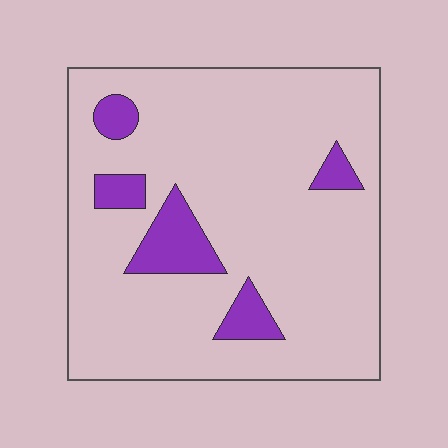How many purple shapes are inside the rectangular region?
5.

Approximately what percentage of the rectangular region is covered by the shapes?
Approximately 10%.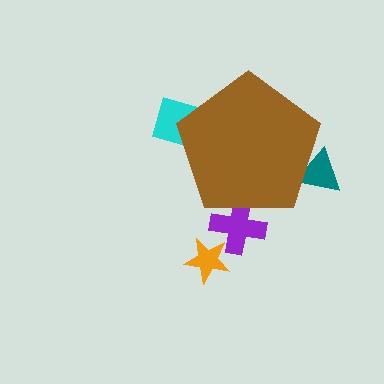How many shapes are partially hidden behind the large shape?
3 shapes are partially hidden.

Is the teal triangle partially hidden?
Yes, the teal triangle is partially hidden behind the brown pentagon.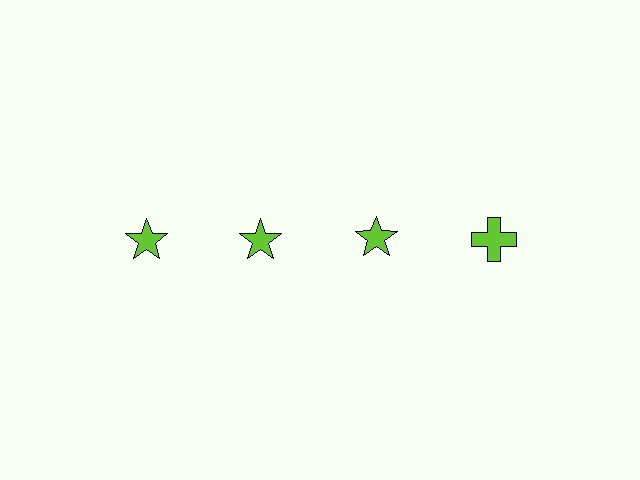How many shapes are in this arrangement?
There are 4 shapes arranged in a grid pattern.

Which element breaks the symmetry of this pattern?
The lime cross in the top row, second from right column breaks the symmetry. All other shapes are lime stars.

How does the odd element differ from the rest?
It has a different shape: cross instead of star.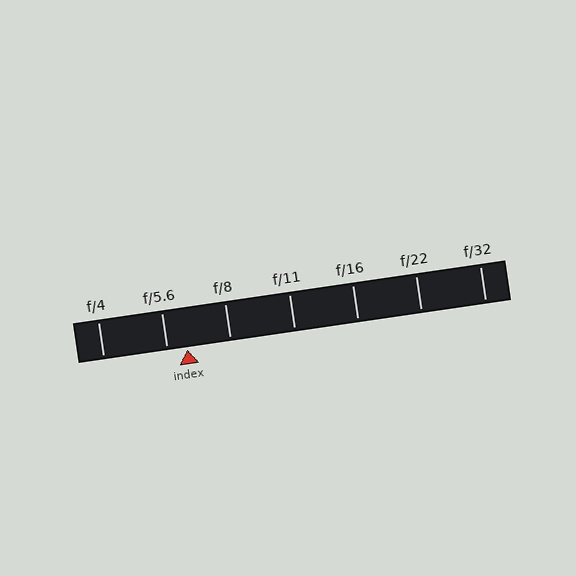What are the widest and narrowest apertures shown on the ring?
The widest aperture shown is f/4 and the narrowest is f/32.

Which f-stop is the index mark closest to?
The index mark is closest to f/5.6.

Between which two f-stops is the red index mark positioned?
The index mark is between f/5.6 and f/8.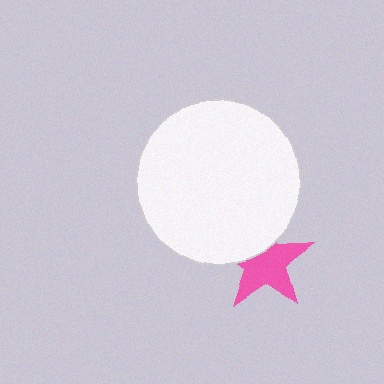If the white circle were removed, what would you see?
You would see the complete pink star.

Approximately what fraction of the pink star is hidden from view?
Roughly 34% of the pink star is hidden behind the white circle.